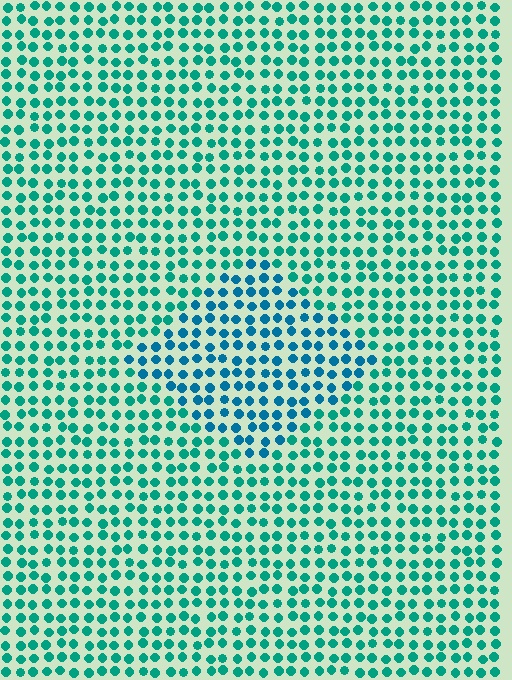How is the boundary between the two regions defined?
The boundary is defined purely by a slight shift in hue (about 29 degrees). Spacing, size, and orientation are identical on both sides.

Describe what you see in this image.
The image is filled with small teal elements in a uniform arrangement. A diamond-shaped region is visible where the elements are tinted to a slightly different hue, forming a subtle color boundary.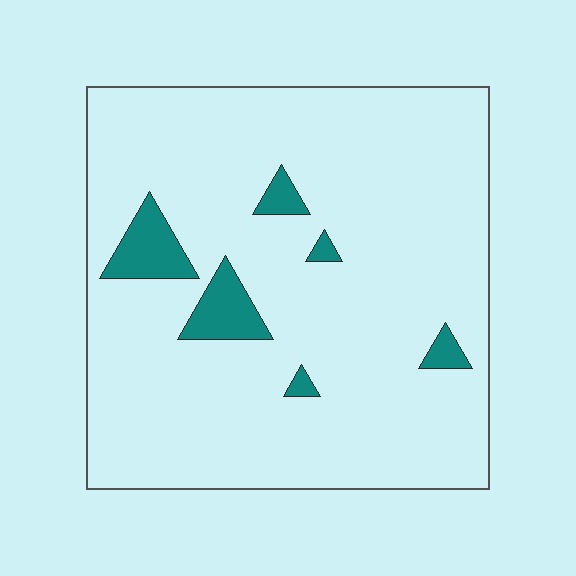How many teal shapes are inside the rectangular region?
6.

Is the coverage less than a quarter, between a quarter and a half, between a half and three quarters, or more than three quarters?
Less than a quarter.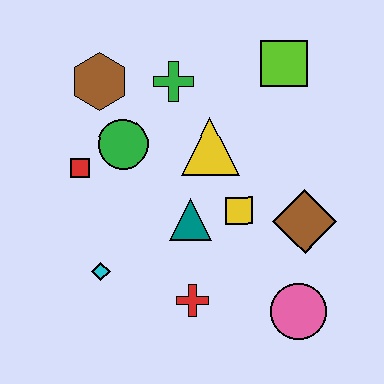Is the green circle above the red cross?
Yes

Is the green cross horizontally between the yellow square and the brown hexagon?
Yes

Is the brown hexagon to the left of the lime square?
Yes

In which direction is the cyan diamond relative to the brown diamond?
The cyan diamond is to the left of the brown diamond.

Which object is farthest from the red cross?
The lime square is farthest from the red cross.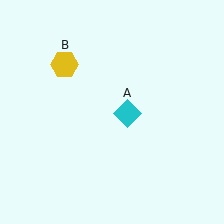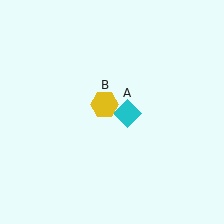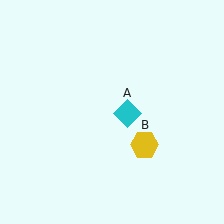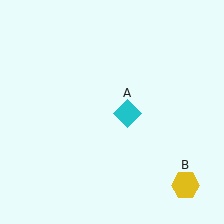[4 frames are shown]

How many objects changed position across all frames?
1 object changed position: yellow hexagon (object B).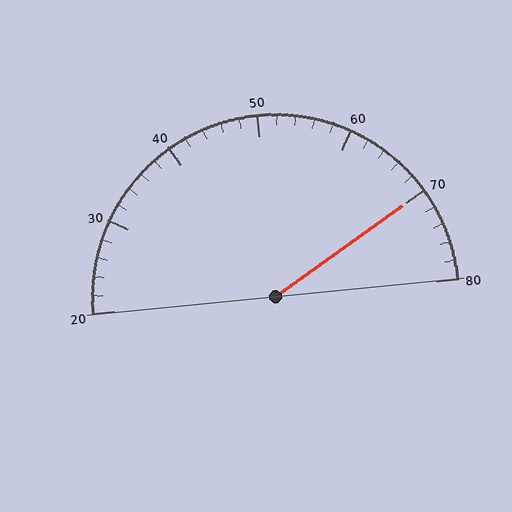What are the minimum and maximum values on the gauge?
The gauge ranges from 20 to 80.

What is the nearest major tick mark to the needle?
The nearest major tick mark is 70.